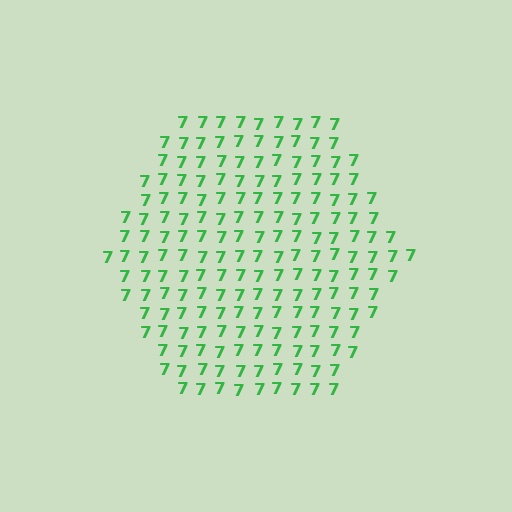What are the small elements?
The small elements are digit 7's.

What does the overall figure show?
The overall figure shows a hexagon.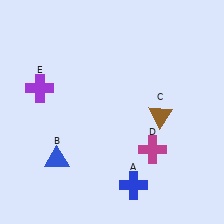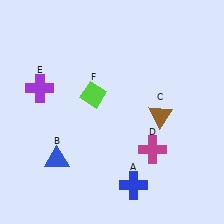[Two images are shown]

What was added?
A lime diamond (F) was added in Image 2.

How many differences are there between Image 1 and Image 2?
There is 1 difference between the two images.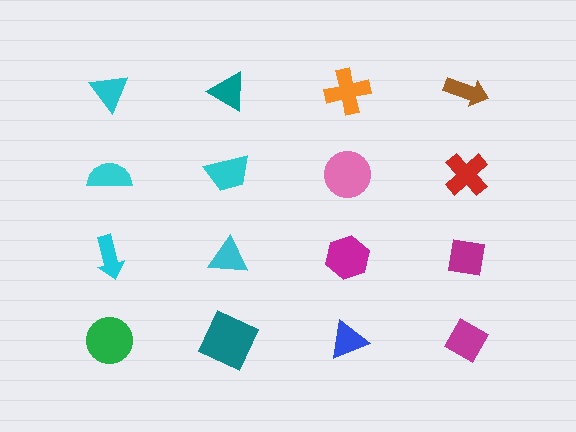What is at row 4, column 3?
A blue triangle.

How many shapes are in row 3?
4 shapes.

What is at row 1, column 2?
A teal triangle.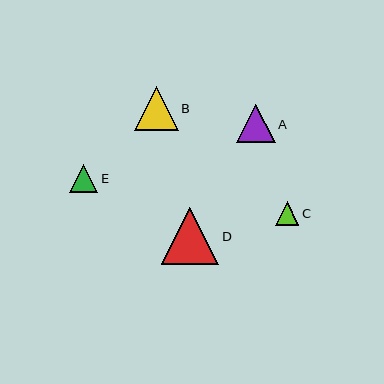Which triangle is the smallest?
Triangle C is the smallest with a size of approximately 23 pixels.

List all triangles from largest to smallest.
From largest to smallest: D, B, A, E, C.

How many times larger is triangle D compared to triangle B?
Triangle D is approximately 1.3 times the size of triangle B.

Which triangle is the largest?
Triangle D is the largest with a size of approximately 57 pixels.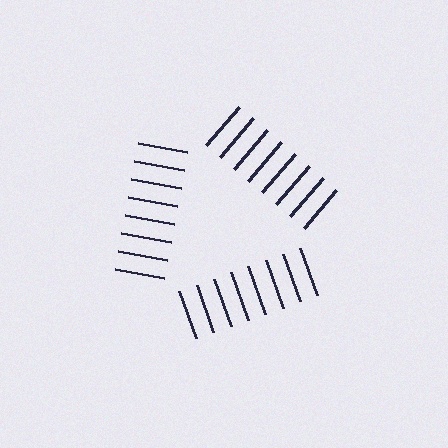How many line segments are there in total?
24 — 8 along each of the 3 edges.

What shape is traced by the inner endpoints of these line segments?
An illusory triangle — the line segments terminate on its edges but no continuous stroke is drawn.